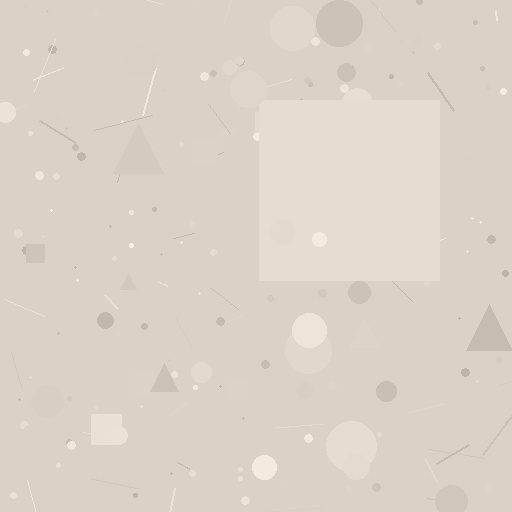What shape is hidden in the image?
A square is hidden in the image.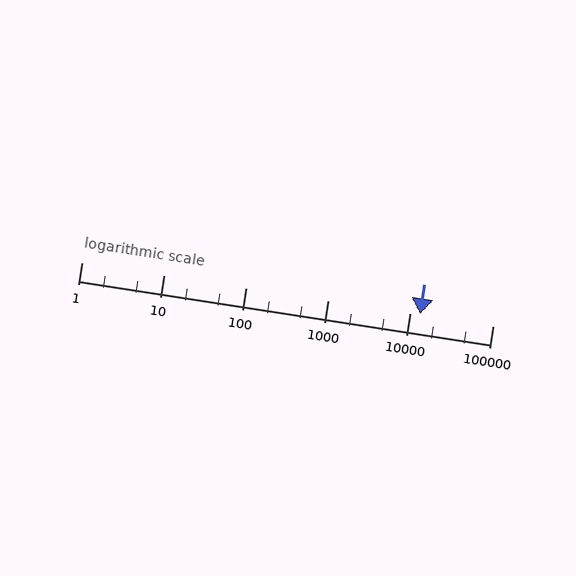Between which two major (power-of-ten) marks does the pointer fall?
The pointer is between 10000 and 100000.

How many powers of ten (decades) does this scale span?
The scale spans 5 decades, from 1 to 100000.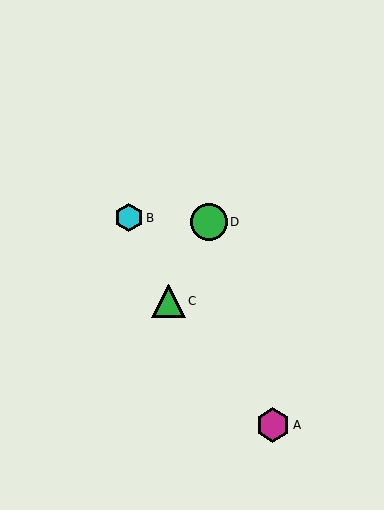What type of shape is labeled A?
Shape A is a magenta hexagon.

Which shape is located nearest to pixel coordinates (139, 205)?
The cyan hexagon (labeled B) at (129, 218) is nearest to that location.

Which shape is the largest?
The green circle (labeled D) is the largest.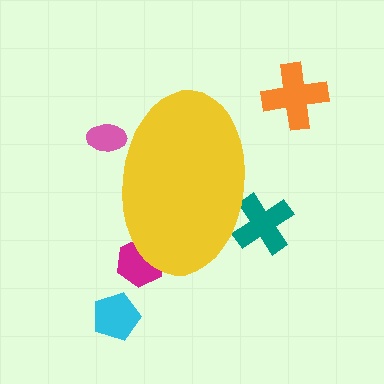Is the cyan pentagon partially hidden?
No, the cyan pentagon is fully visible.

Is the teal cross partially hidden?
Yes, the teal cross is partially hidden behind the yellow ellipse.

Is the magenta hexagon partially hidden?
Yes, the magenta hexagon is partially hidden behind the yellow ellipse.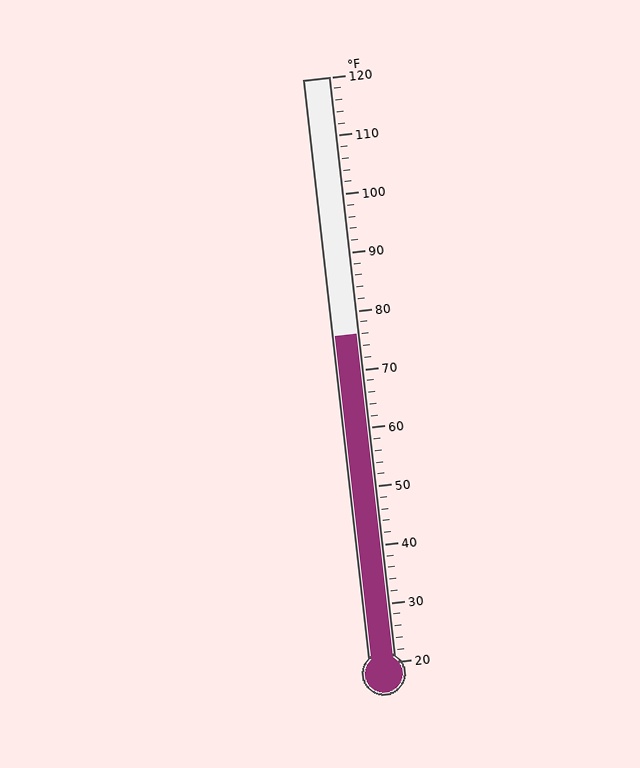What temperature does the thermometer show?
The thermometer shows approximately 76°F.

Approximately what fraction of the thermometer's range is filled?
The thermometer is filled to approximately 55% of its range.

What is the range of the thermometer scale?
The thermometer scale ranges from 20°F to 120°F.